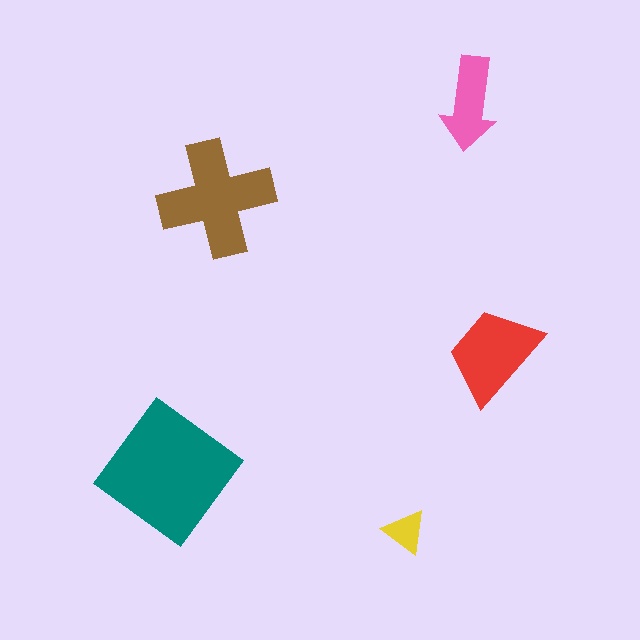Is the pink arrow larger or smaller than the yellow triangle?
Larger.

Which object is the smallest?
The yellow triangle.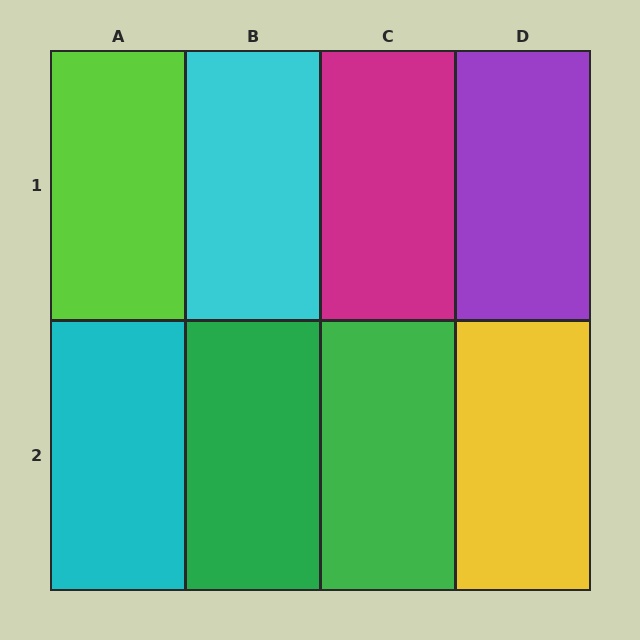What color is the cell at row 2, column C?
Green.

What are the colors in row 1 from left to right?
Lime, cyan, magenta, purple.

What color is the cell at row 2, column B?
Green.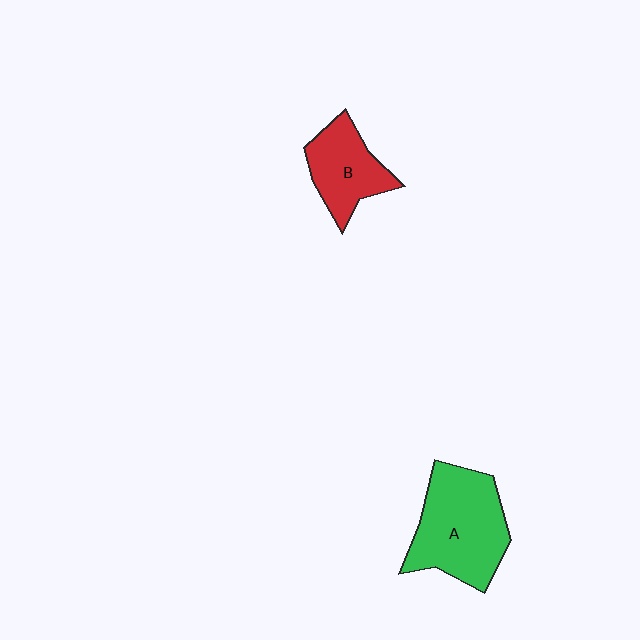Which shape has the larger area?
Shape A (green).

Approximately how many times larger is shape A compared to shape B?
Approximately 1.6 times.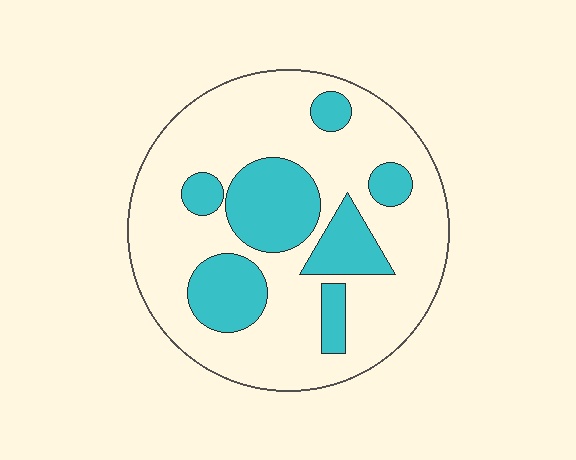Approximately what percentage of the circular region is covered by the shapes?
Approximately 30%.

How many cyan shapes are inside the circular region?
7.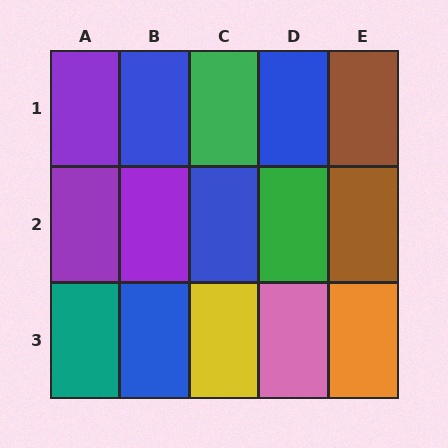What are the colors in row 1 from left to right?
Purple, blue, green, blue, brown.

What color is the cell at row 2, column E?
Brown.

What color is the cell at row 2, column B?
Purple.